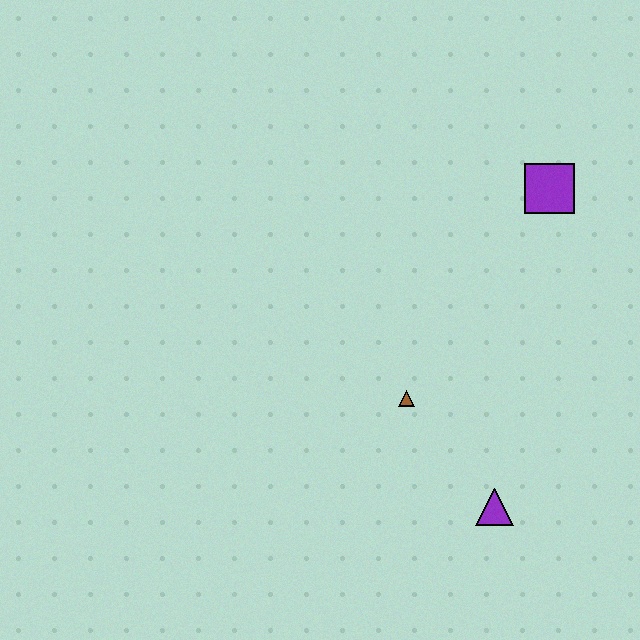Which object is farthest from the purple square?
The purple triangle is farthest from the purple square.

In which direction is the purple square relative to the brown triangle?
The purple square is above the brown triangle.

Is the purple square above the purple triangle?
Yes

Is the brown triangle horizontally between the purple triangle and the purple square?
No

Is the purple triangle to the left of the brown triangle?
No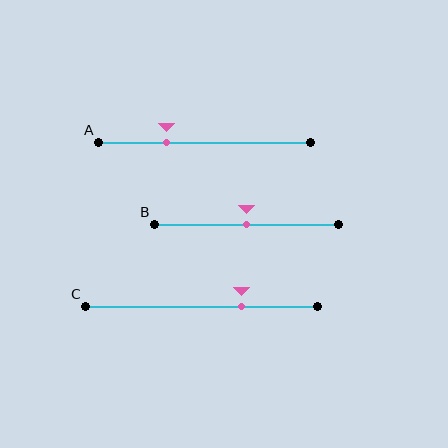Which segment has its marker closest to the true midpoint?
Segment B has its marker closest to the true midpoint.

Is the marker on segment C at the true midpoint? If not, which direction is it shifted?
No, the marker on segment C is shifted to the right by about 17% of the segment length.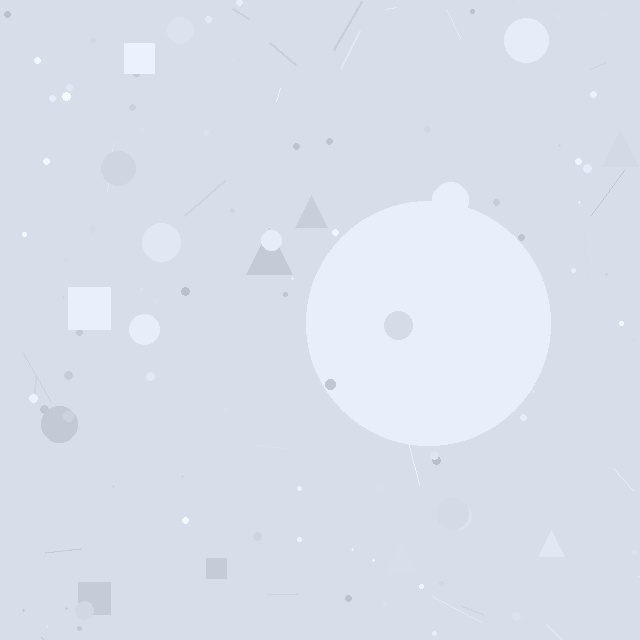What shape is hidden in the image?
A circle is hidden in the image.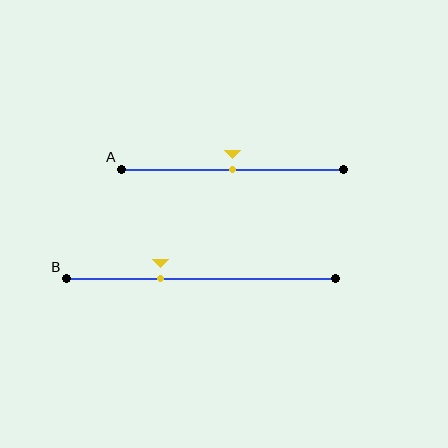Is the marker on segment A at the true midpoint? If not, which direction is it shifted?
Yes, the marker on segment A is at the true midpoint.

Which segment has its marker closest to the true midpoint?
Segment A has its marker closest to the true midpoint.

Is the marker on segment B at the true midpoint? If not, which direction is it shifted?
No, the marker on segment B is shifted to the left by about 15% of the segment length.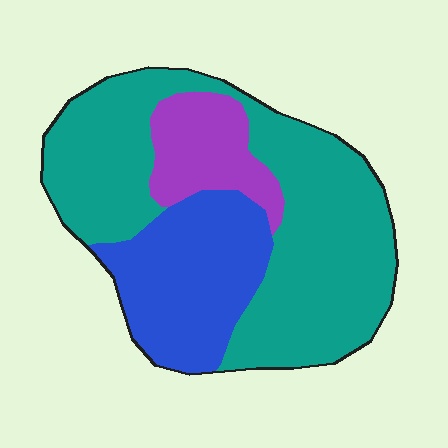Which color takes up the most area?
Teal, at roughly 60%.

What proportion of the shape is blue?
Blue takes up between a quarter and a half of the shape.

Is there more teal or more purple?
Teal.